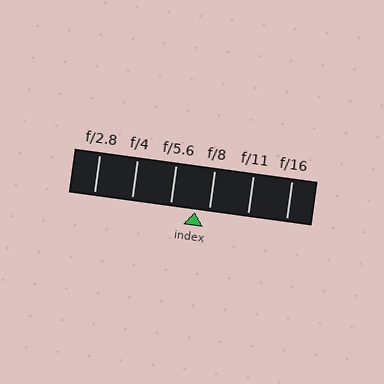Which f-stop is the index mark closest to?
The index mark is closest to f/8.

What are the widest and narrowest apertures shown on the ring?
The widest aperture shown is f/2.8 and the narrowest is f/16.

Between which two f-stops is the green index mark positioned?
The index mark is between f/5.6 and f/8.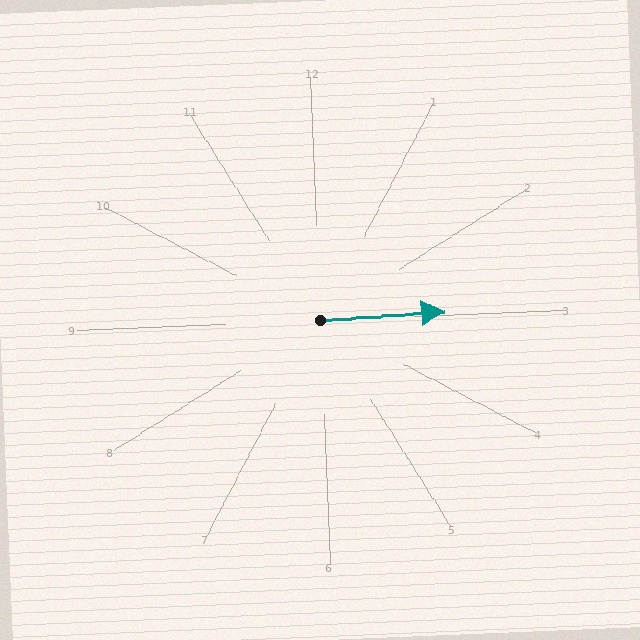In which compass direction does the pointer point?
East.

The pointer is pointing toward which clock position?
Roughly 3 o'clock.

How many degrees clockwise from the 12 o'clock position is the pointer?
Approximately 88 degrees.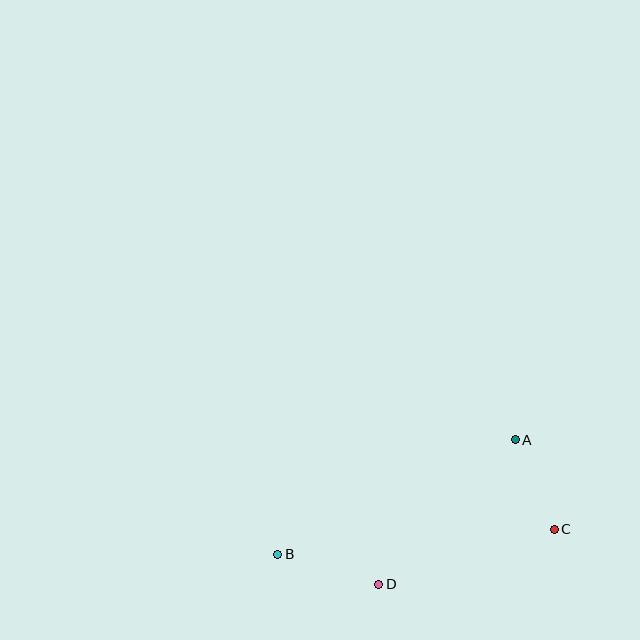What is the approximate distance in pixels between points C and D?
The distance between C and D is approximately 184 pixels.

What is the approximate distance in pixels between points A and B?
The distance between A and B is approximately 264 pixels.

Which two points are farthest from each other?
Points B and C are farthest from each other.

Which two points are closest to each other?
Points A and C are closest to each other.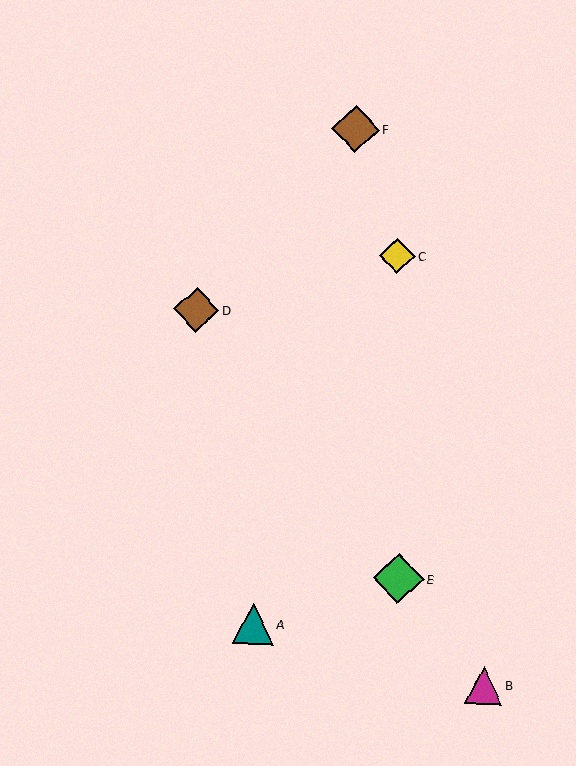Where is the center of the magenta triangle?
The center of the magenta triangle is at (484, 685).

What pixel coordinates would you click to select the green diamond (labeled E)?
Click at (399, 579) to select the green diamond E.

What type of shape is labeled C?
Shape C is a yellow diamond.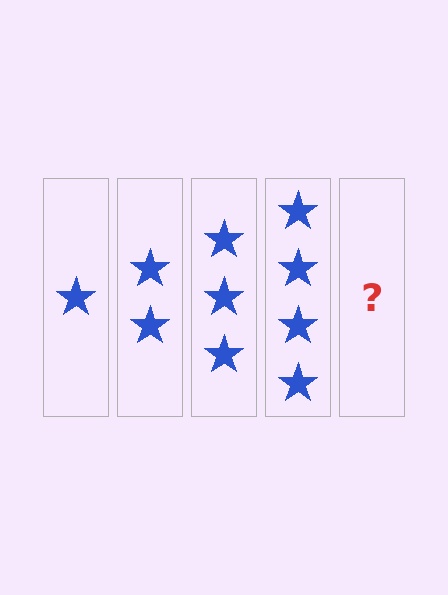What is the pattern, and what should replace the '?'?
The pattern is that each step adds one more star. The '?' should be 5 stars.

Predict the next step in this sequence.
The next step is 5 stars.